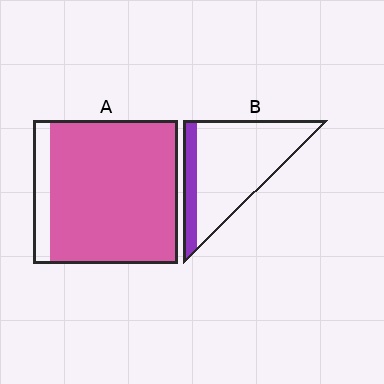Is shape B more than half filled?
No.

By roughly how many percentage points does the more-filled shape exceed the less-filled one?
By roughly 70 percentage points (A over B).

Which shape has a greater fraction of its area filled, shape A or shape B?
Shape A.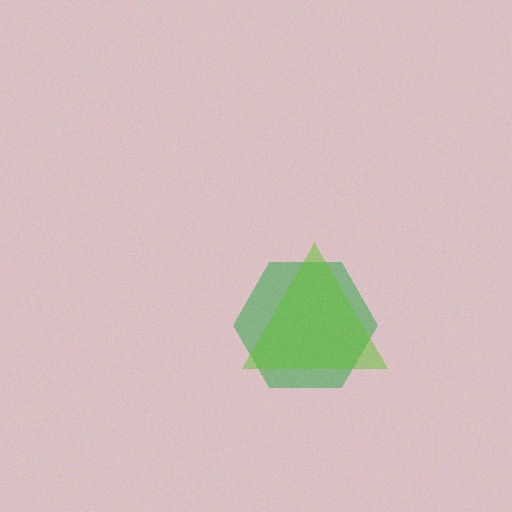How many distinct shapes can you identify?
There are 2 distinct shapes: a green hexagon, a lime triangle.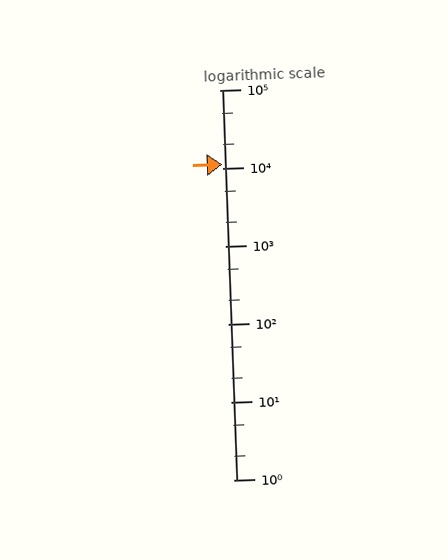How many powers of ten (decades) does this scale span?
The scale spans 5 decades, from 1 to 100000.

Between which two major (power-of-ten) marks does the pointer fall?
The pointer is between 10000 and 100000.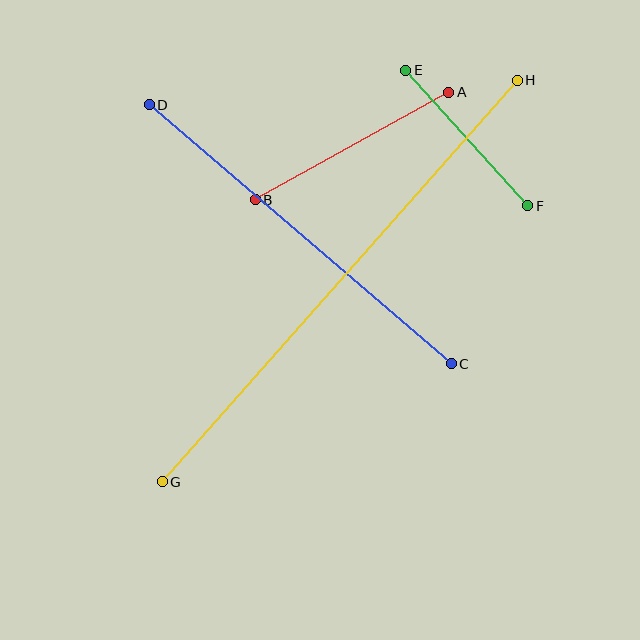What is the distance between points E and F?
The distance is approximately 182 pixels.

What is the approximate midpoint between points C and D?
The midpoint is at approximately (300, 234) pixels.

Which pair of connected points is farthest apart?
Points G and H are farthest apart.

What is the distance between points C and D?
The distance is approximately 398 pixels.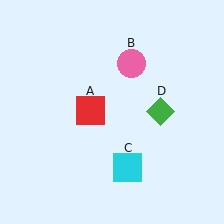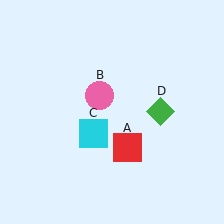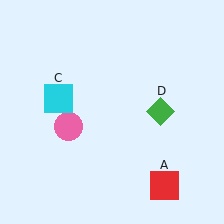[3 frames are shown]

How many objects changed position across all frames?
3 objects changed position: red square (object A), pink circle (object B), cyan square (object C).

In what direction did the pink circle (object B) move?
The pink circle (object B) moved down and to the left.